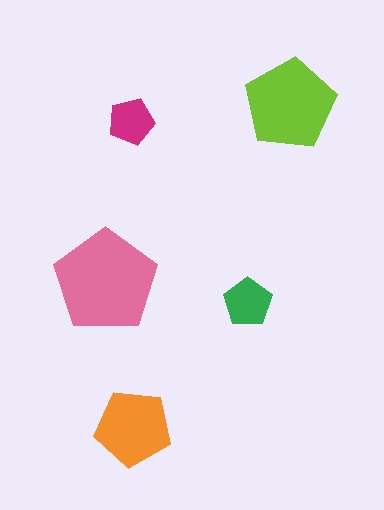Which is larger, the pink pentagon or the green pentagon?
The pink one.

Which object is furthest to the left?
The pink pentagon is leftmost.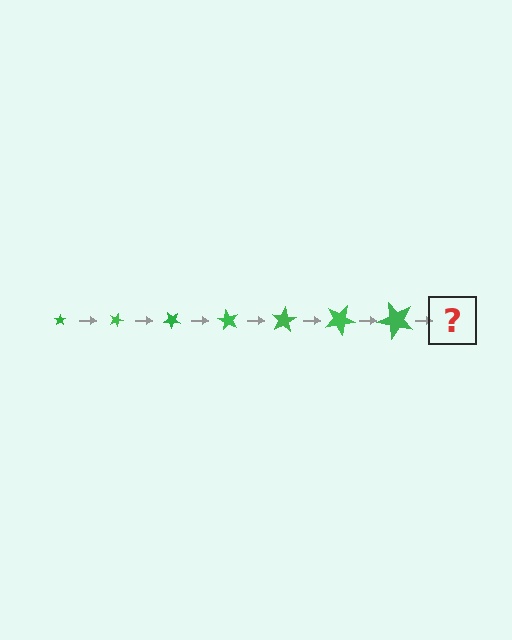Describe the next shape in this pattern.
It should be a star, larger than the previous one and rotated 140 degrees from the start.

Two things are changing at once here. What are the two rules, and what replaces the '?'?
The two rules are that the star grows larger each step and it rotates 20 degrees each step. The '?' should be a star, larger than the previous one and rotated 140 degrees from the start.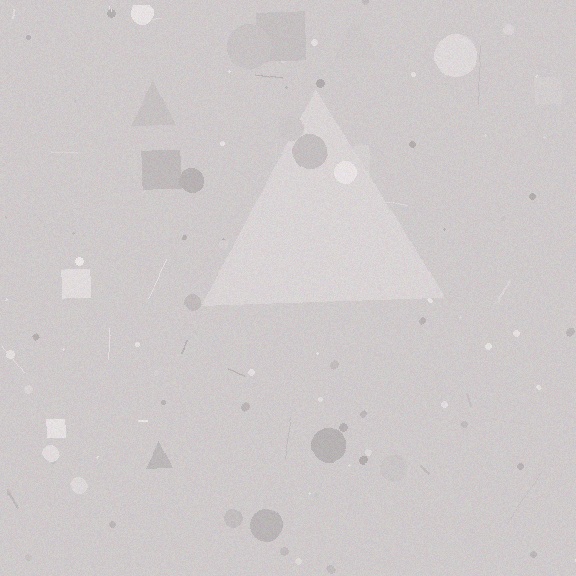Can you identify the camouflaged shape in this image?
The camouflaged shape is a triangle.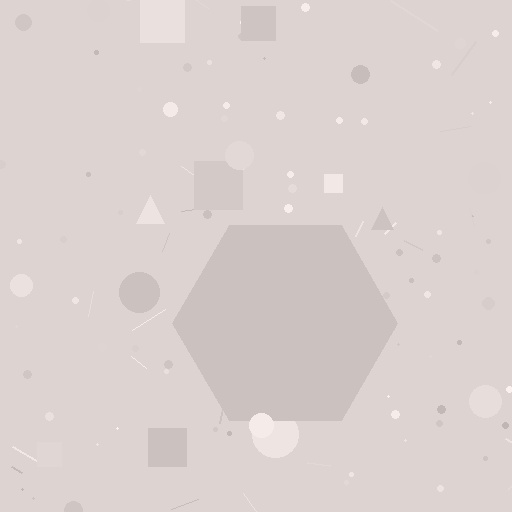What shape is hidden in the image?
A hexagon is hidden in the image.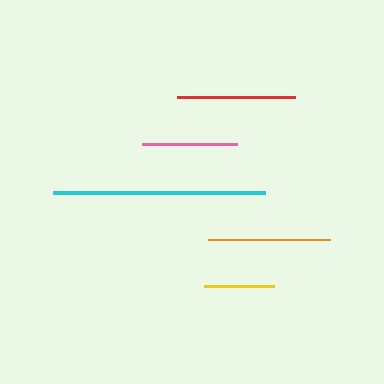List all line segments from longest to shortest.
From longest to shortest: cyan, orange, red, pink, yellow.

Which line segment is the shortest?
The yellow line is the shortest at approximately 70 pixels.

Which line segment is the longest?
The cyan line is the longest at approximately 212 pixels.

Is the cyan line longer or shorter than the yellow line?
The cyan line is longer than the yellow line.